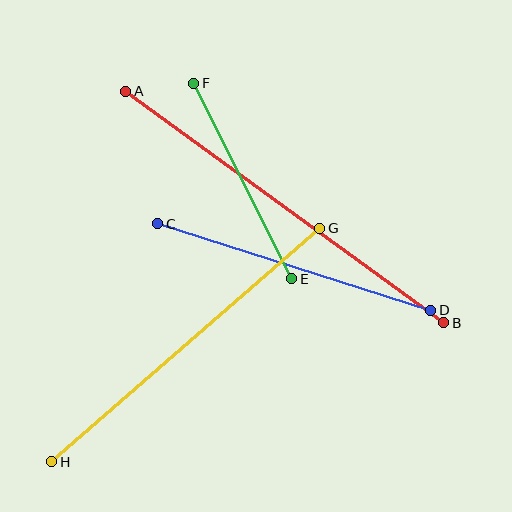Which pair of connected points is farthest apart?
Points A and B are farthest apart.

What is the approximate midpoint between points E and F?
The midpoint is at approximately (243, 181) pixels.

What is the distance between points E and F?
The distance is approximately 219 pixels.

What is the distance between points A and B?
The distance is approximately 393 pixels.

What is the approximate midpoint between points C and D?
The midpoint is at approximately (294, 267) pixels.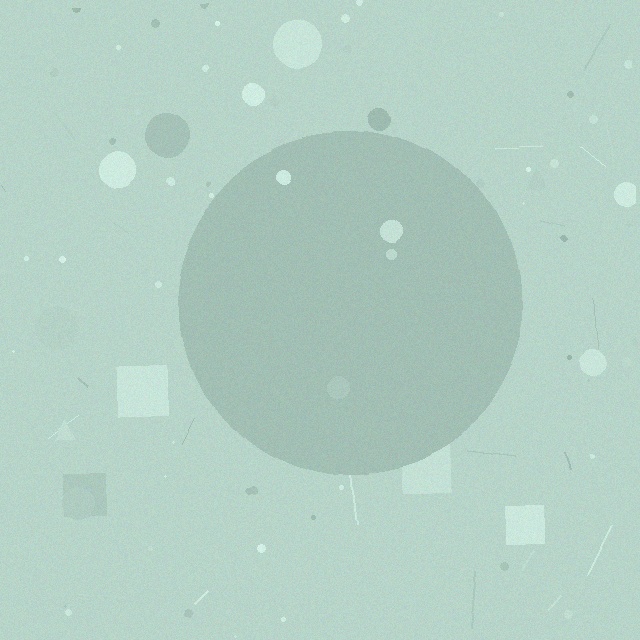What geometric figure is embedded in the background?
A circle is embedded in the background.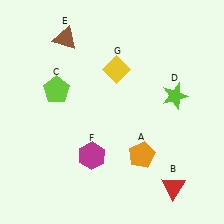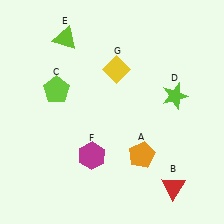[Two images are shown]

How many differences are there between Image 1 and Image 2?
There is 1 difference between the two images.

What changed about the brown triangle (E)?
In Image 1, E is brown. In Image 2, it changed to lime.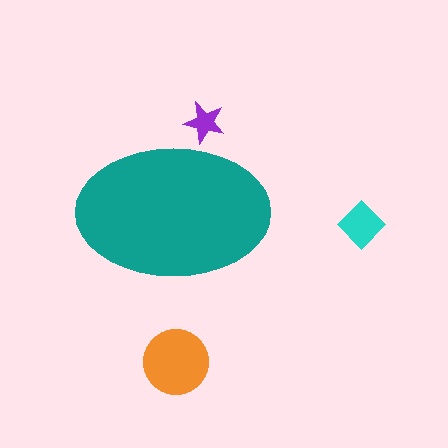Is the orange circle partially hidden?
No, the orange circle is fully visible.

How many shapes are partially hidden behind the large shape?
1 shape is partially hidden.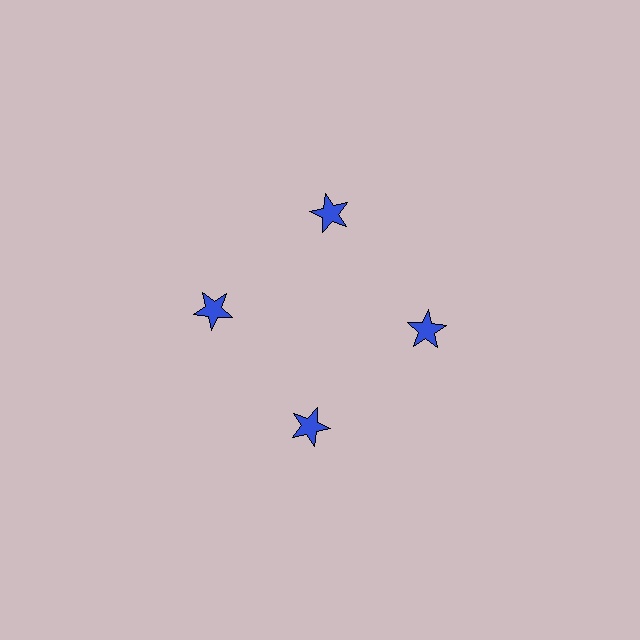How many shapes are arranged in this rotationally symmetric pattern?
There are 4 shapes, arranged in 4 groups of 1.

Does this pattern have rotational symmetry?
Yes, this pattern has 4-fold rotational symmetry. It looks the same after rotating 90 degrees around the center.